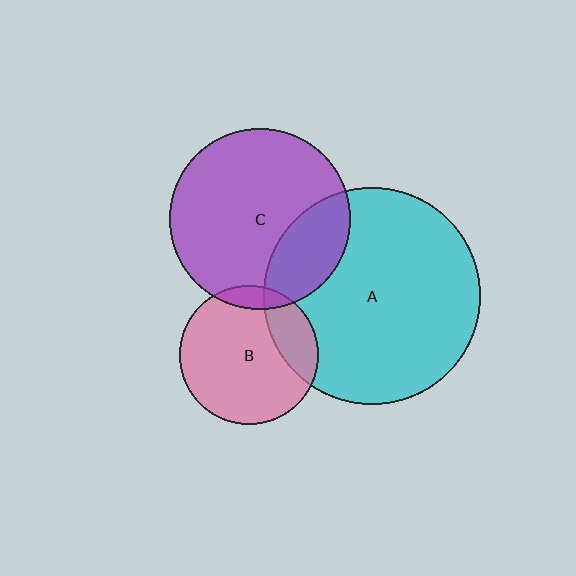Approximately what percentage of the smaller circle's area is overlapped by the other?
Approximately 10%.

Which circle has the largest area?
Circle A (cyan).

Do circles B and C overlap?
Yes.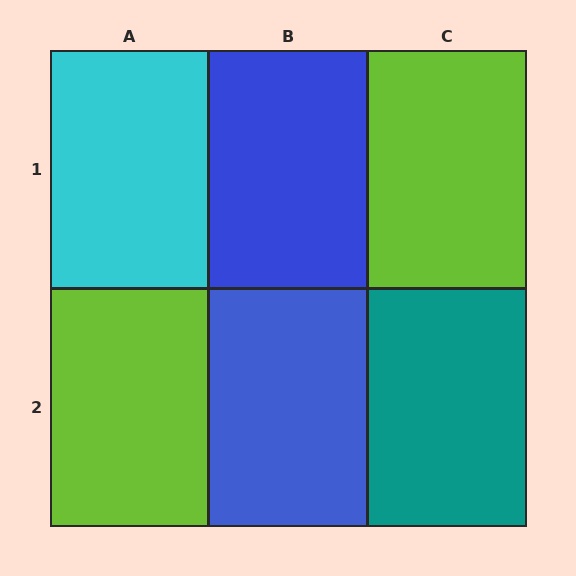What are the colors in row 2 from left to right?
Lime, blue, teal.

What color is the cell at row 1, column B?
Blue.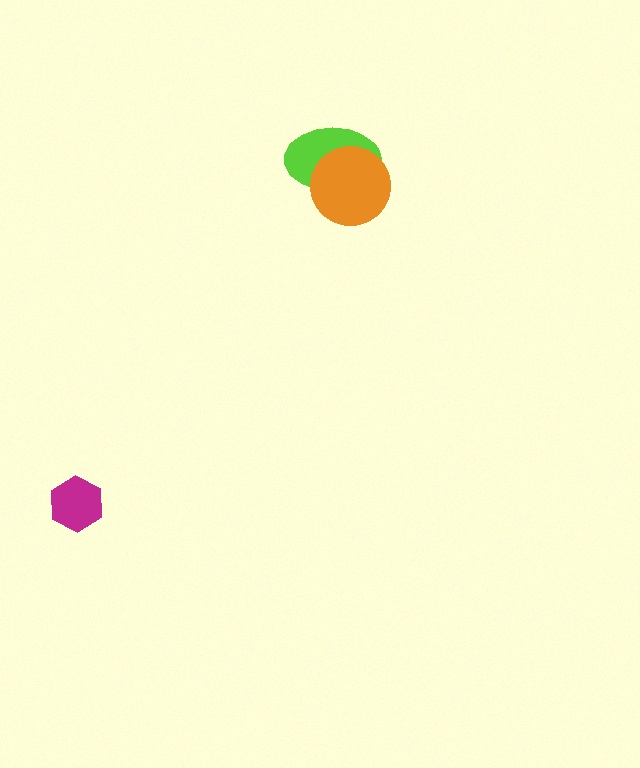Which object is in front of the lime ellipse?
The orange circle is in front of the lime ellipse.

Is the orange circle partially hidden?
No, no other shape covers it.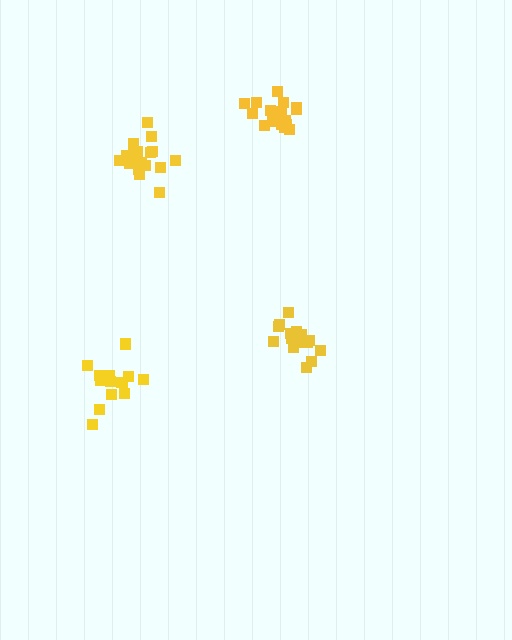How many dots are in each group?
Group 1: 16 dots, Group 2: 21 dots, Group 3: 15 dots, Group 4: 18 dots (70 total).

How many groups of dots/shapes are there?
There are 4 groups.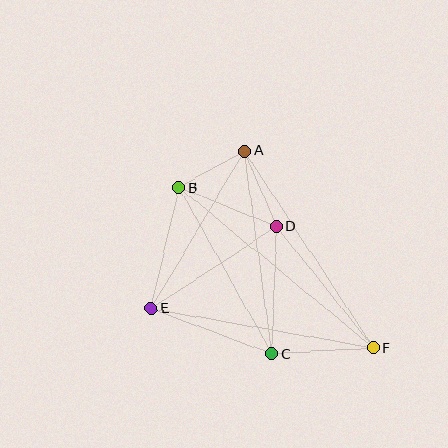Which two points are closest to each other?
Points A and B are closest to each other.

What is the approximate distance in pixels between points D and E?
The distance between D and E is approximately 150 pixels.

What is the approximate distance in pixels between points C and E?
The distance between C and E is approximately 129 pixels.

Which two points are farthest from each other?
Points B and F are farthest from each other.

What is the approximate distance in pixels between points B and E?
The distance between B and E is approximately 124 pixels.